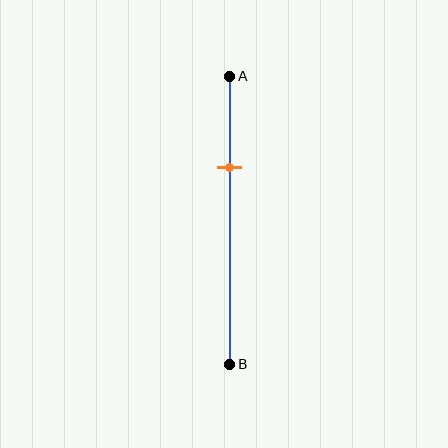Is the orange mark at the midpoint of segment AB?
No, the mark is at about 30% from A, not at the 50% midpoint.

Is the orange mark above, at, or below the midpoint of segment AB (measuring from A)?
The orange mark is above the midpoint of segment AB.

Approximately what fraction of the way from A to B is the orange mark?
The orange mark is approximately 30% of the way from A to B.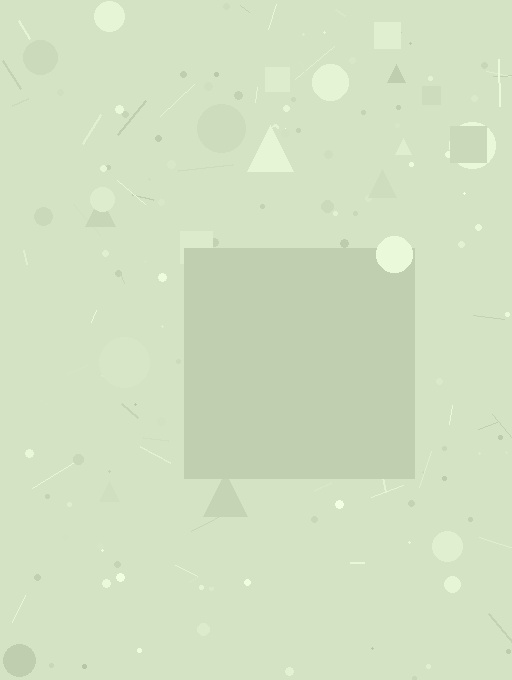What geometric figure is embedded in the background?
A square is embedded in the background.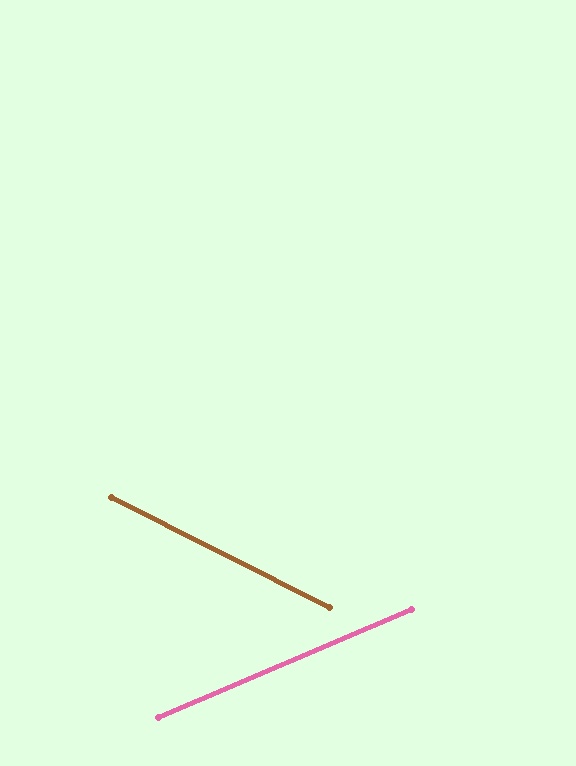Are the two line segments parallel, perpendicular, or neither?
Neither parallel nor perpendicular — they differ by about 50°.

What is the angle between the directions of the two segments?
Approximately 50 degrees.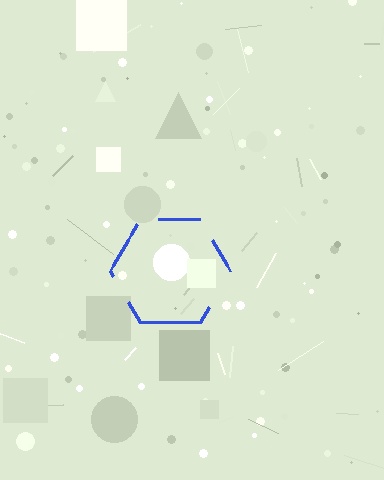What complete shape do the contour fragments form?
The contour fragments form a hexagon.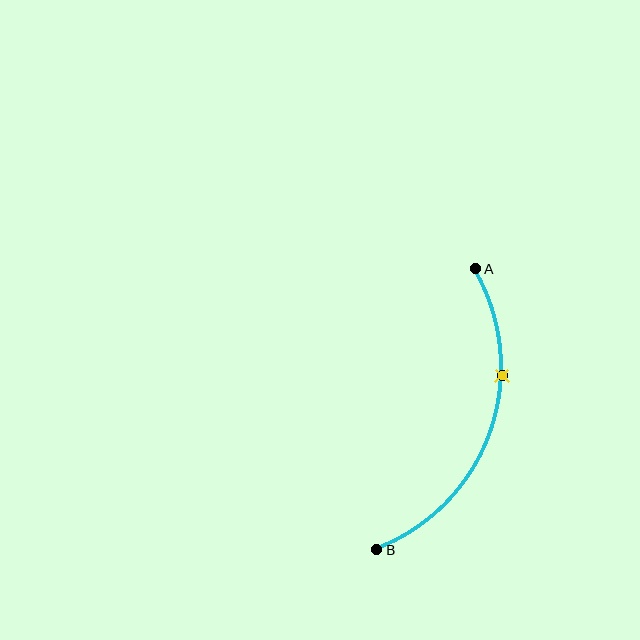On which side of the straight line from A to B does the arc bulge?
The arc bulges to the right of the straight line connecting A and B.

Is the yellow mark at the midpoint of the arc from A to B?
No. The yellow mark lies on the arc but is closer to endpoint A. The arc midpoint would be at the point on the curve equidistant along the arc from both A and B.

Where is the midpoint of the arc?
The arc midpoint is the point on the curve farthest from the straight line joining A and B. It sits to the right of that line.